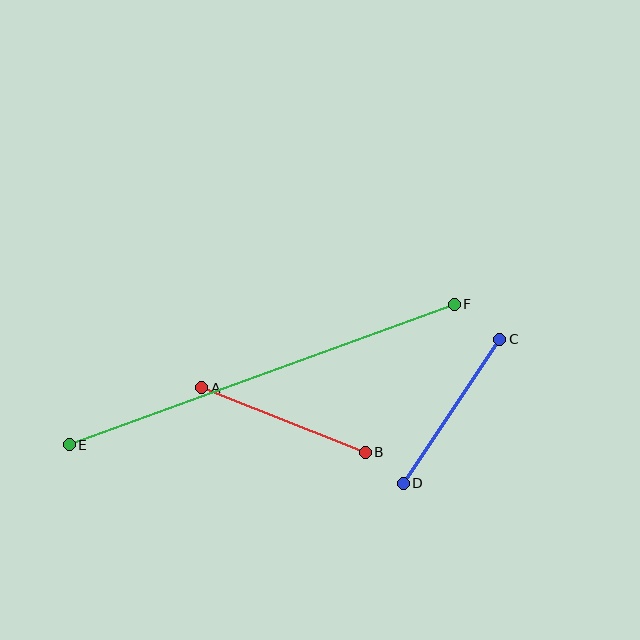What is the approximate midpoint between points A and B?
The midpoint is at approximately (283, 420) pixels.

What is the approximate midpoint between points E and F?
The midpoint is at approximately (262, 375) pixels.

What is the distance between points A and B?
The distance is approximately 176 pixels.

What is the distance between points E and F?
The distance is approximately 410 pixels.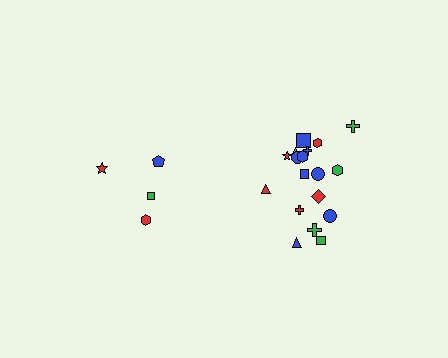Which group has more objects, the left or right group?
The right group.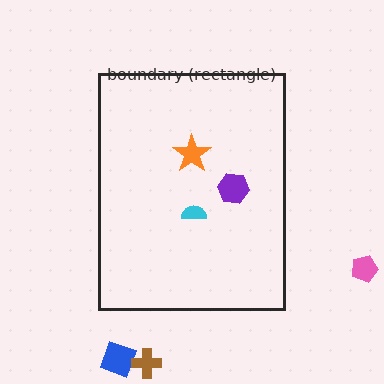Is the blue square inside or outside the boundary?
Outside.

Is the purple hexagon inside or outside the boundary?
Inside.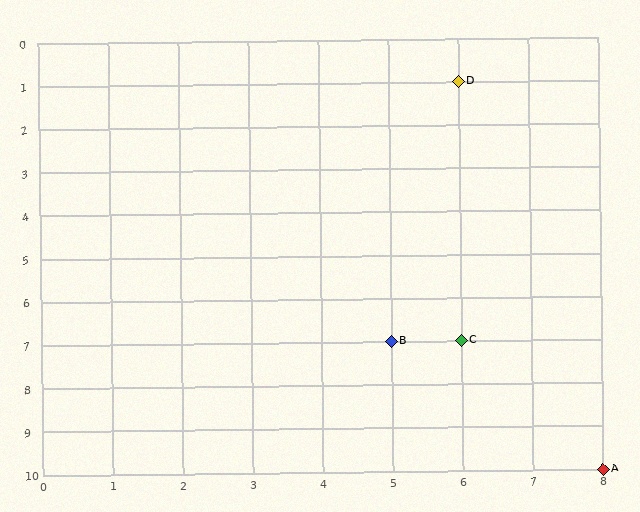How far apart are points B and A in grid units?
Points B and A are 3 columns and 3 rows apart (about 4.2 grid units diagonally).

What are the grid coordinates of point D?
Point D is at grid coordinates (6, 1).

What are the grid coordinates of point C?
Point C is at grid coordinates (6, 7).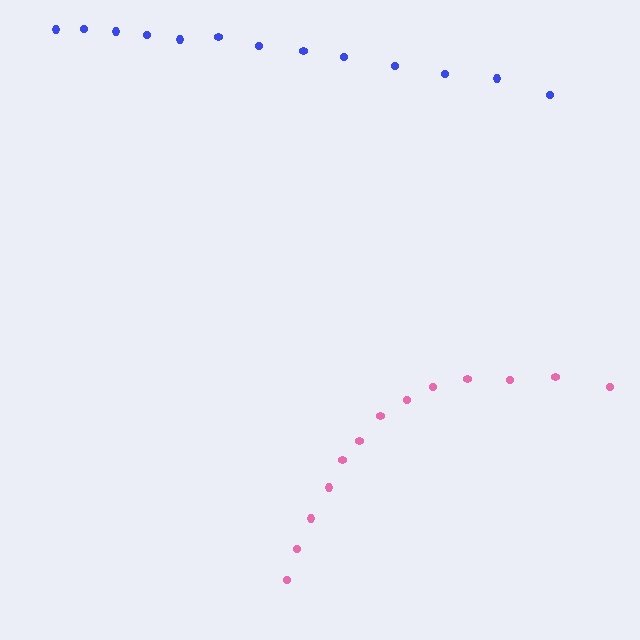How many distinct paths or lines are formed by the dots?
There are 2 distinct paths.